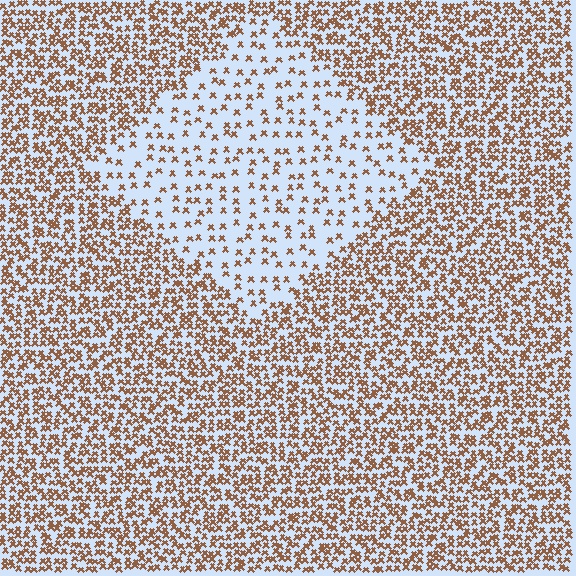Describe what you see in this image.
The image contains small brown elements arranged at two different densities. A diamond-shaped region is visible where the elements are less densely packed than the surrounding area.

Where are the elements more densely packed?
The elements are more densely packed outside the diamond boundary.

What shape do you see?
I see a diamond.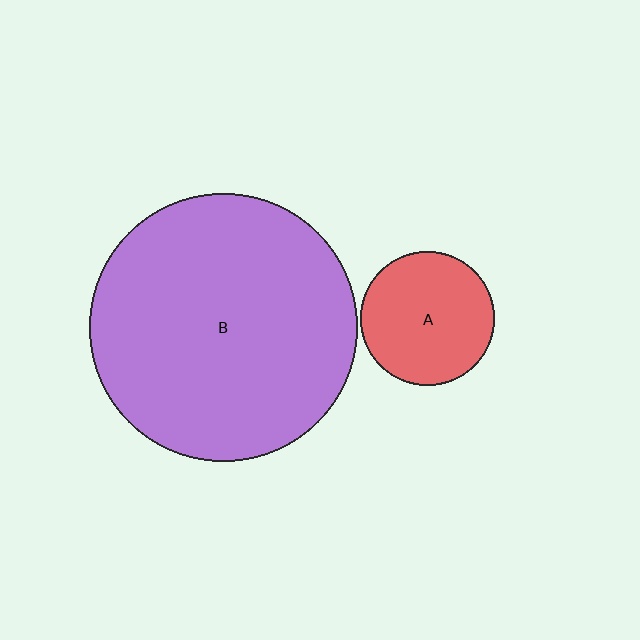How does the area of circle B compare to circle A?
Approximately 4.0 times.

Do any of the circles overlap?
No, none of the circles overlap.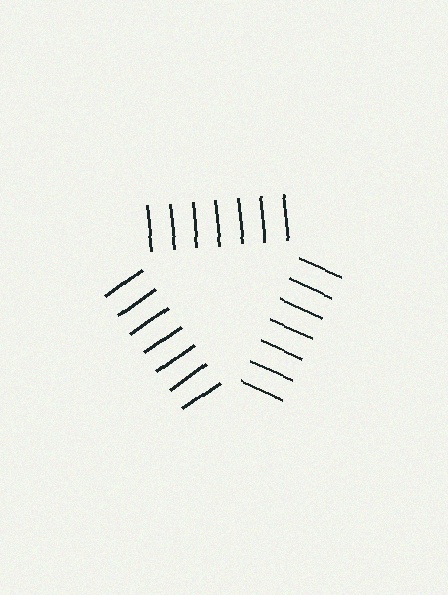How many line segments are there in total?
21 — 7 along each of the 3 edges.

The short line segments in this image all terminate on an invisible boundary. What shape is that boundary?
An illusory triangle — the line segments terminate on its edges but no continuous stroke is drawn.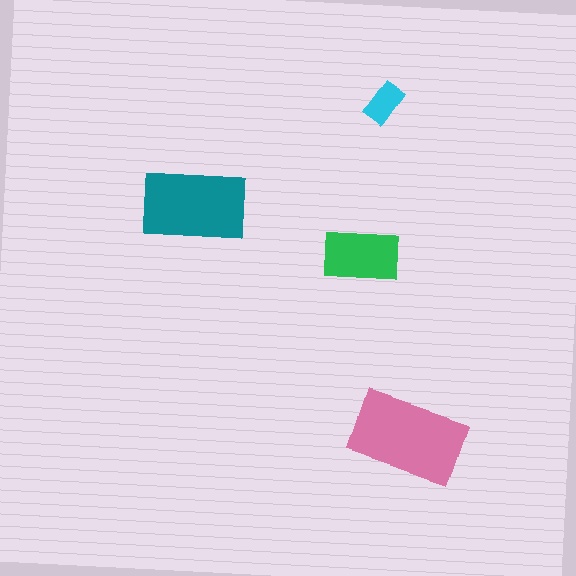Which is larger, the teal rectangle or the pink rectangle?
The pink one.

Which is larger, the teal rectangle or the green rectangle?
The teal one.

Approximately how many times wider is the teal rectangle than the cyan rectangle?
About 2.5 times wider.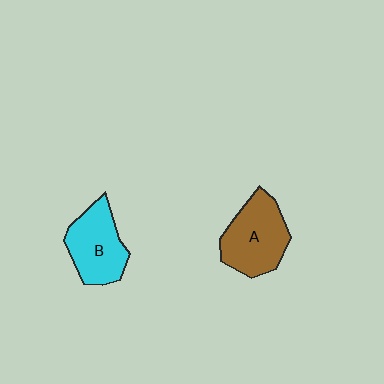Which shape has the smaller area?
Shape B (cyan).